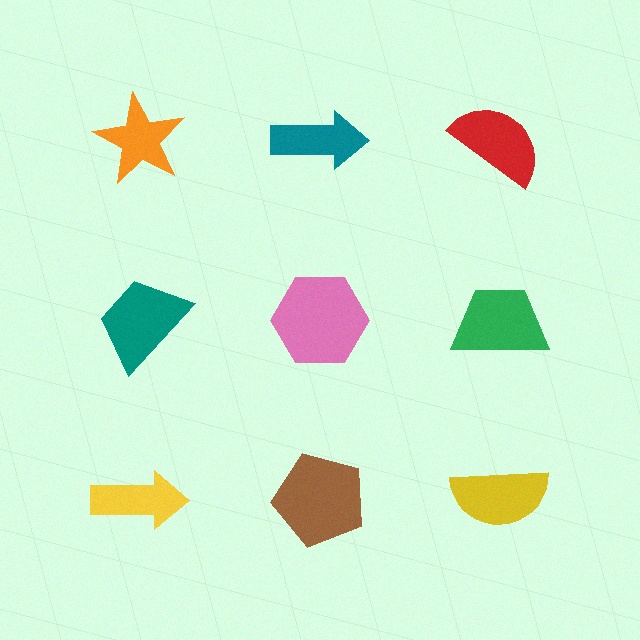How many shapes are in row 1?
3 shapes.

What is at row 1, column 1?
An orange star.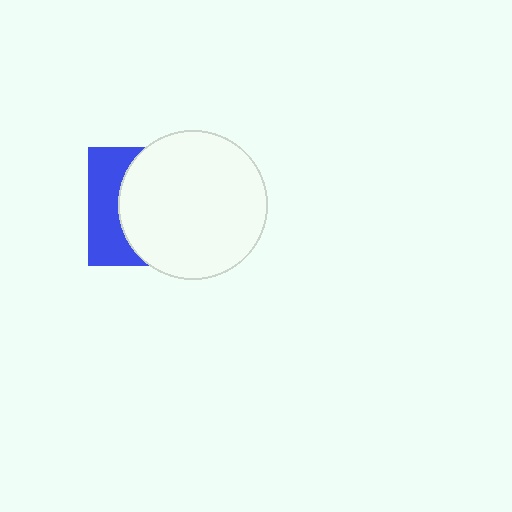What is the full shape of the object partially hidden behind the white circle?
The partially hidden object is a blue square.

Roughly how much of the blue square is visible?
A small part of it is visible (roughly 33%).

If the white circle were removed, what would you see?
You would see the complete blue square.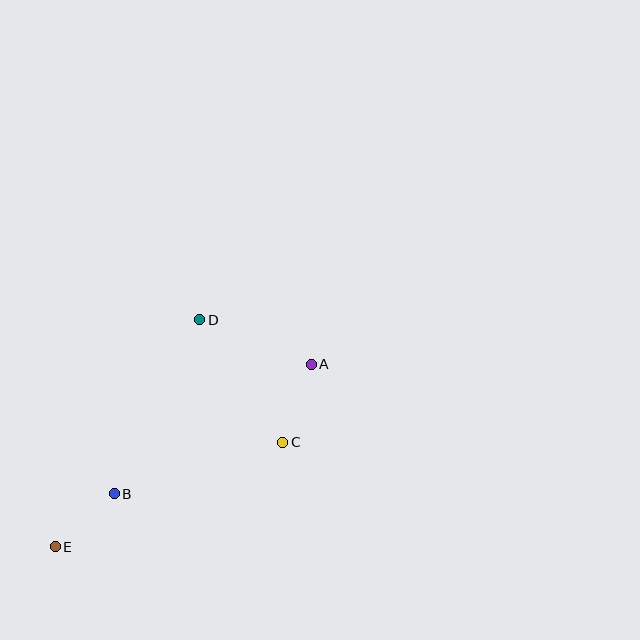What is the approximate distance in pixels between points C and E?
The distance between C and E is approximately 250 pixels.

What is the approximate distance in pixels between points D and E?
The distance between D and E is approximately 269 pixels.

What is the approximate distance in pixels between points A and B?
The distance between A and B is approximately 236 pixels.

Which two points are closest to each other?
Points B and E are closest to each other.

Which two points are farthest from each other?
Points A and E are farthest from each other.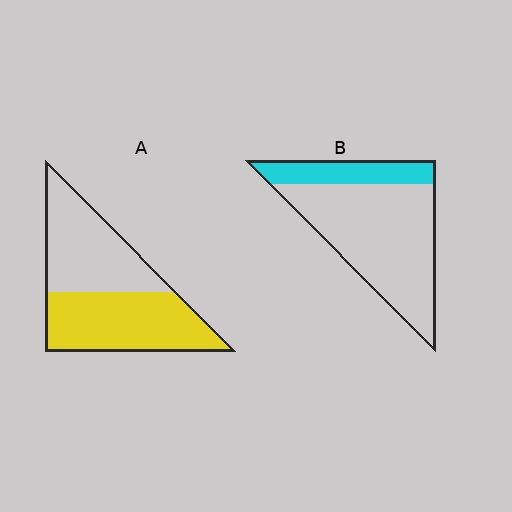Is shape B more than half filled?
No.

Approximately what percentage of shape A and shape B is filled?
A is approximately 55% and B is approximately 25%.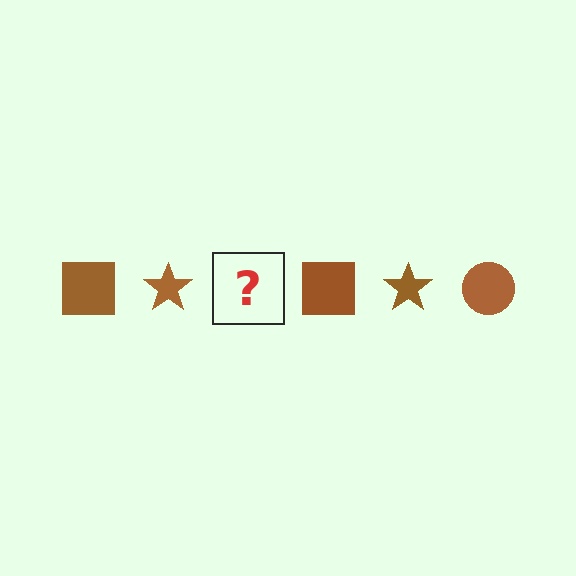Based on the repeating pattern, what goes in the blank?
The blank should be a brown circle.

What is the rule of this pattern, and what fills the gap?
The rule is that the pattern cycles through square, star, circle shapes in brown. The gap should be filled with a brown circle.